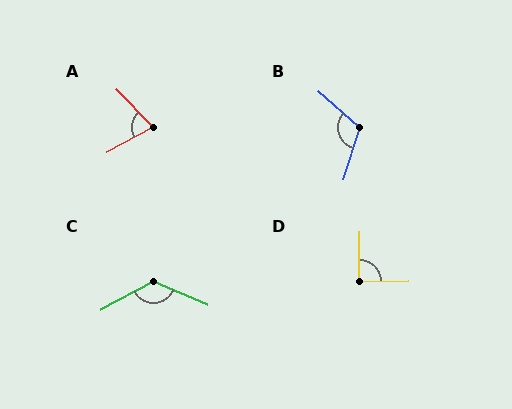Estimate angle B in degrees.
Approximately 114 degrees.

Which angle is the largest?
C, at approximately 130 degrees.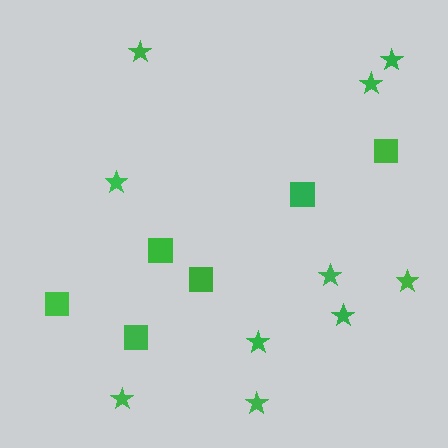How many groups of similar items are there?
There are 2 groups: one group of stars (10) and one group of squares (6).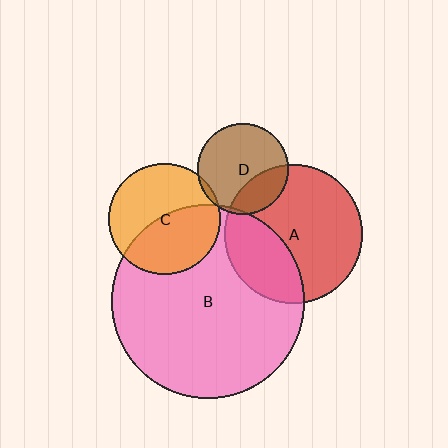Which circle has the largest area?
Circle B (pink).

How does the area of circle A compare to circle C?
Approximately 1.5 times.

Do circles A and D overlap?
Yes.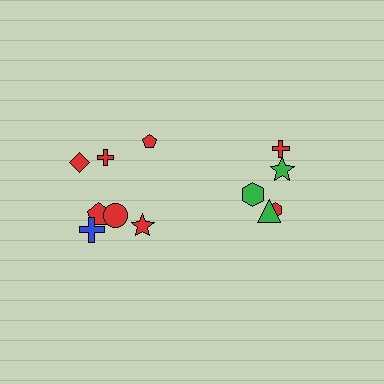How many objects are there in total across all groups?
There are 12 objects.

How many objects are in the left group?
There are 7 objects.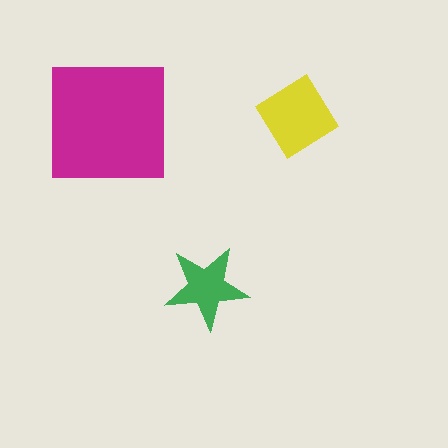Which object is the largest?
The magenta square.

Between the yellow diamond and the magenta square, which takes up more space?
The magenta square.